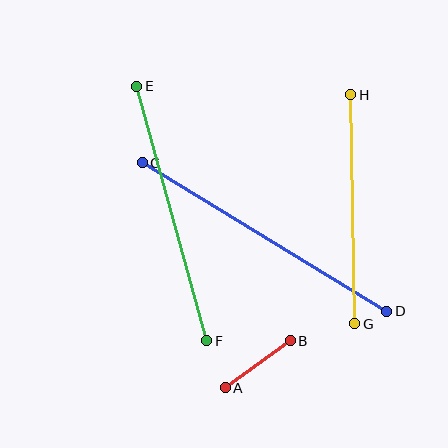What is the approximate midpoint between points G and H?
The midpoint is at approximately (353, 209) pixels.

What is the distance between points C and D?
The distance is approximately 286 pixels.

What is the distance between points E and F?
The distance is approximately 264 pixels.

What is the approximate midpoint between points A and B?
The midpoint is at approximately (258, 364) pixels.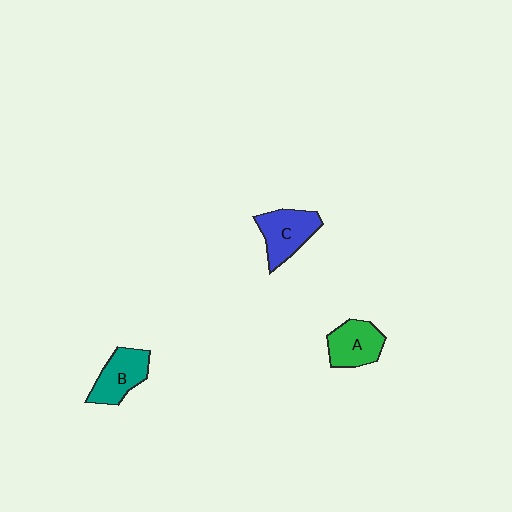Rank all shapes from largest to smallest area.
From largest to smallest: C (blue), B (teal), A (green).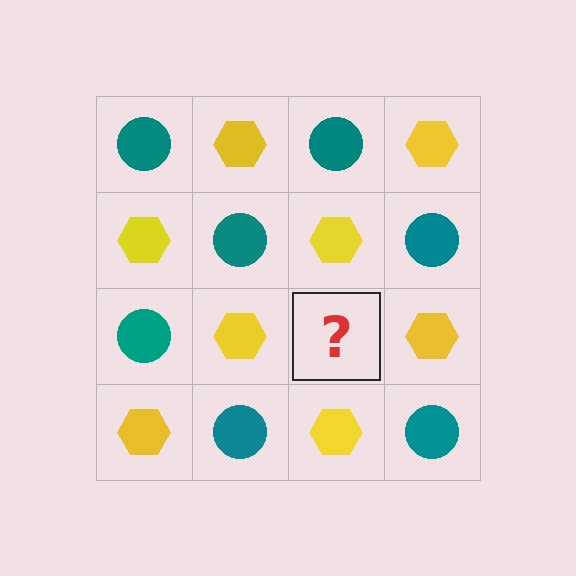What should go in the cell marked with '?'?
The missing cell should contain a teal circle.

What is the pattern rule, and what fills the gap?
The rule is that it alternates teal circle and yellow hexagon in a checkerboard pattern. The gap should be filled with a teal circle.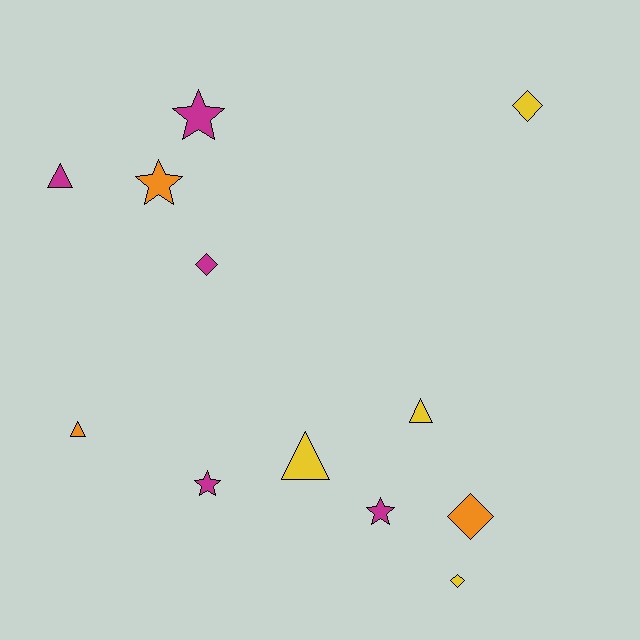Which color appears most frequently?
Magenta, with 5 objects.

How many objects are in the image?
There are 12 objects.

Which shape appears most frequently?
Triangle, with 4 objects.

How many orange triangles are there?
There is 1 orange triangle.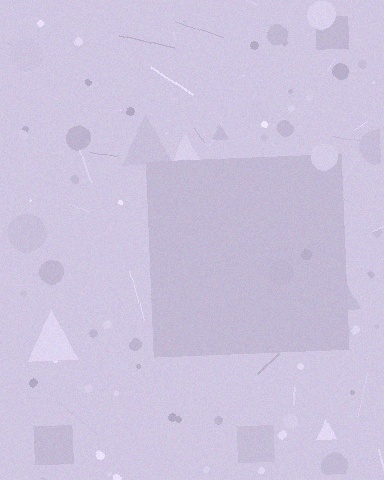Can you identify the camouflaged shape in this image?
The camouflaged shape is a square.